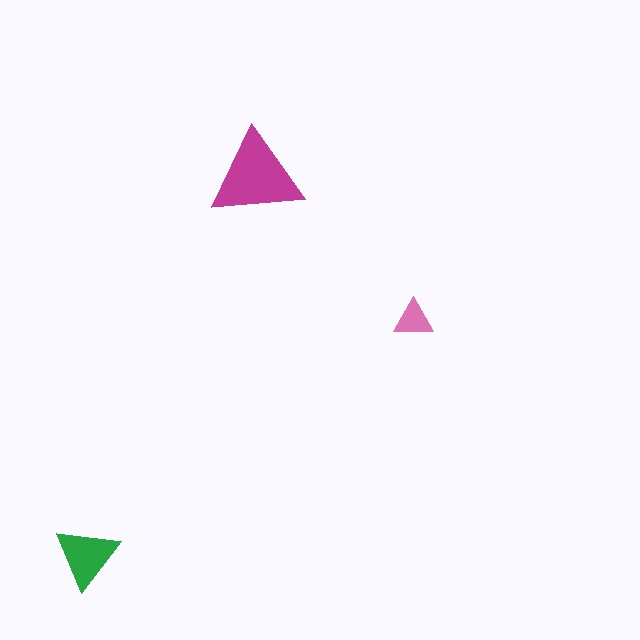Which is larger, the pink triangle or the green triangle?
The green one.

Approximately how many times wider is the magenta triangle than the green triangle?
About 1.5 times wider.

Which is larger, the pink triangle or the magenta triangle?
The magenta one.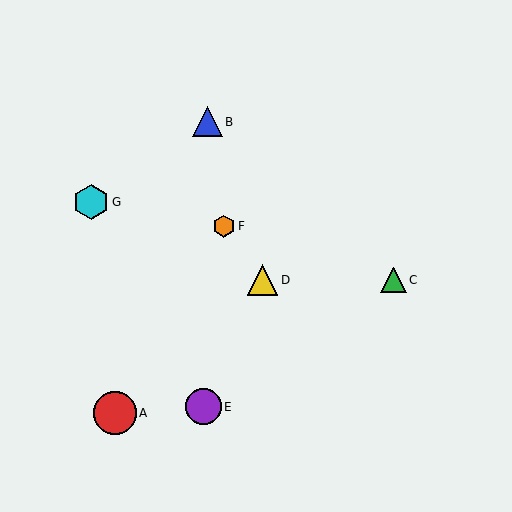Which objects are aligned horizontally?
Objects C, D are aligned horizontally.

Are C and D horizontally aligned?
Yes, both are at y≈280.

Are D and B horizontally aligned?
No, D is at y≈280 and B is at y≈122.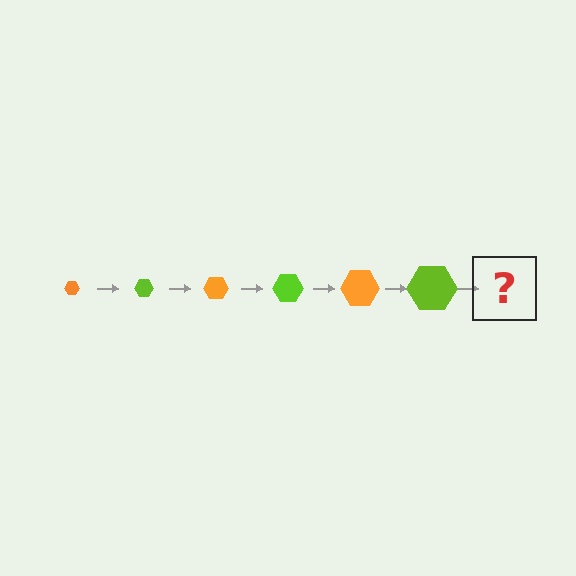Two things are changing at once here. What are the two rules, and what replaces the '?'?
The two rules are that the hexagon grows larger each step and the color cycles through orange and lime. The '?' should be an orange hexagon, larger than the previous one.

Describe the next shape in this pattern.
It should be an orange hexagon, larger than the previous one.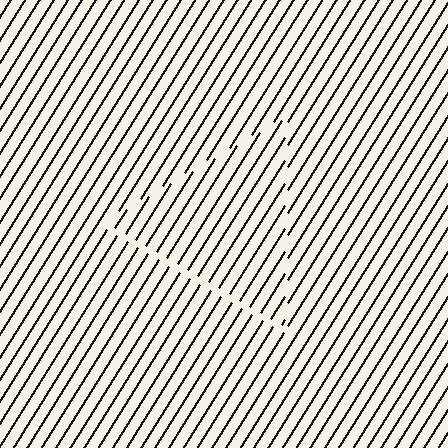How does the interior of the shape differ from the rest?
The interior of the shape contains the same grating, shifted by half a period — the contour is defined by the phase discontinuity where line-ends from the inner and outer gratings abut.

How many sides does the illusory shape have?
3 sides — the line-ends trace a triangle.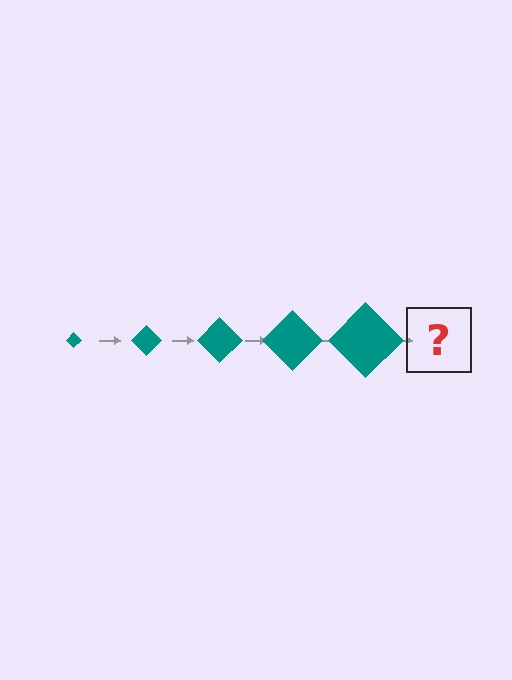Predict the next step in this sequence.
The next step is a teal diamond, larger than the previous one.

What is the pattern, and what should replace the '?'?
The pattern is that the diamond gets progressively larger each step. The '?' should be a teal diamond, larger than the previous one.